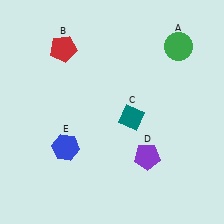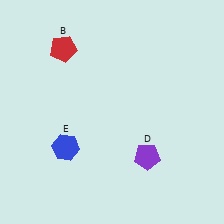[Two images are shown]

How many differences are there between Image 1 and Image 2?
There are 2 differences between the two images.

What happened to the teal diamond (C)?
The teal diamond (C) was removed in Image 2. It was in the bottom-right area of Image 1.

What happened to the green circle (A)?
The green circle (A) was removed in Image 2. It was in the top-right area of Image 1.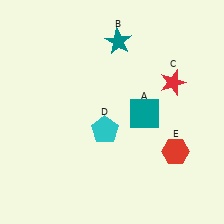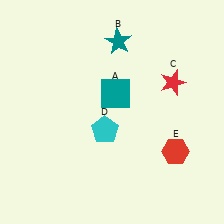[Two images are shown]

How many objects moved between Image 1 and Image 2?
1 object moved between the two images.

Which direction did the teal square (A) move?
The teal square (A) moved left.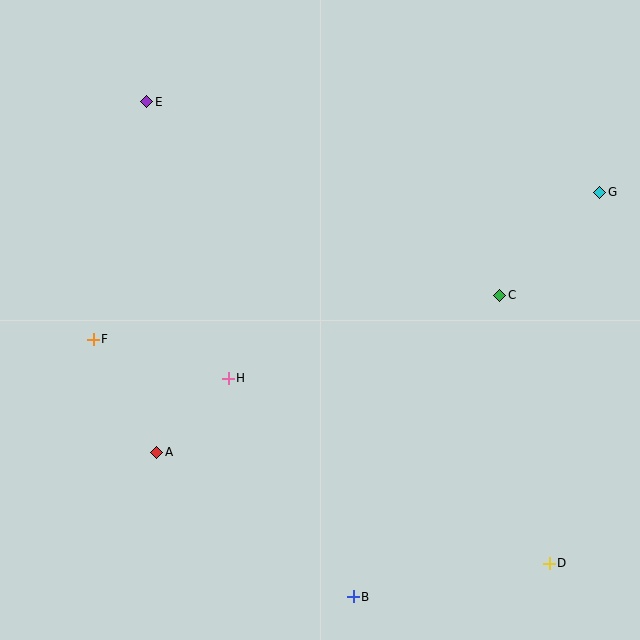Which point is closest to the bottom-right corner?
Point D is closest to the bottom-right corner.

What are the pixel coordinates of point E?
Point E is at (147, 102).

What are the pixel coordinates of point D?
Point D is at (549, 563).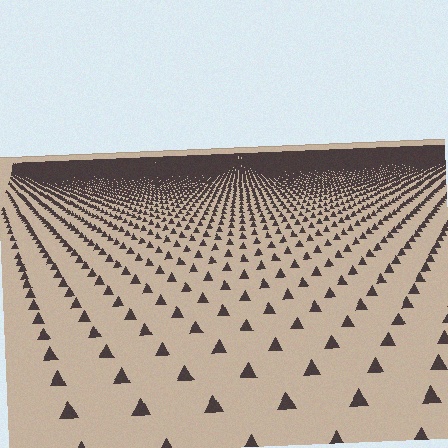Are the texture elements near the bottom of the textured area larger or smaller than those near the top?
Larger. Near the bottom, elements are closer to the viewer and appear at a bigger on-screen size.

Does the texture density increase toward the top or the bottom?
Density increases toward the top.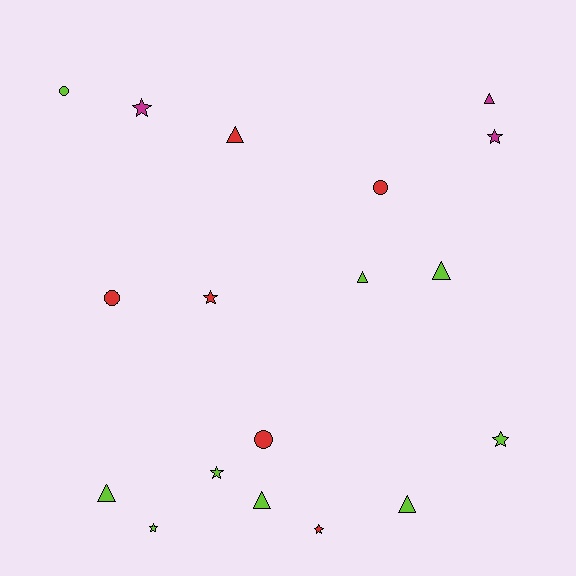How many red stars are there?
There are 2 red stars.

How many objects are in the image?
There are 18 objects.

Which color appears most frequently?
Lime, with 9 objects.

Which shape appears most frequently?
Star, with 7 objects.